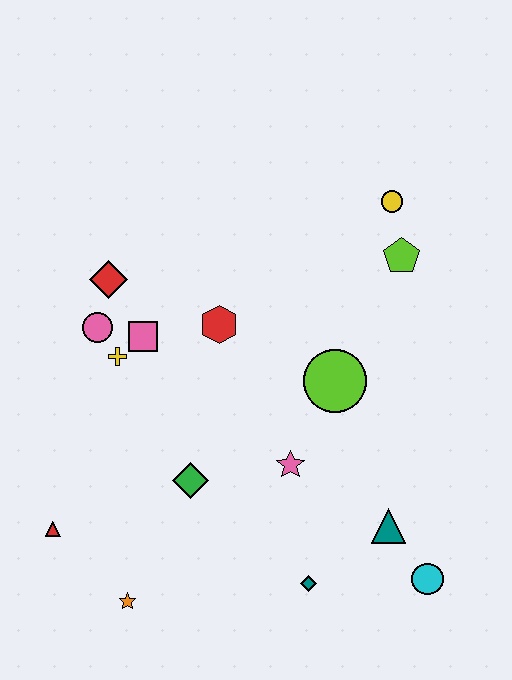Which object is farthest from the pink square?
The cyan circle is farthest from the pink square.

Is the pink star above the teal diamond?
Yes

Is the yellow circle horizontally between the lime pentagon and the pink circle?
Yes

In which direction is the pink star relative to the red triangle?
The pink star is to the right of the red triangle.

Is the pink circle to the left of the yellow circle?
Yes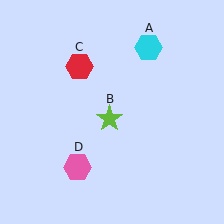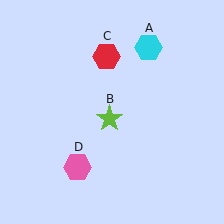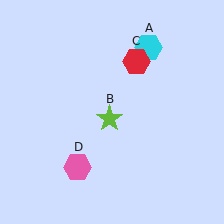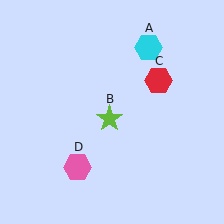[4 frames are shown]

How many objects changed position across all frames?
1 object changed position: red hexagon (object C).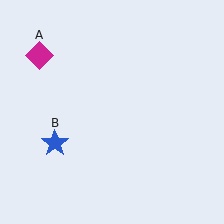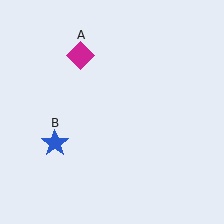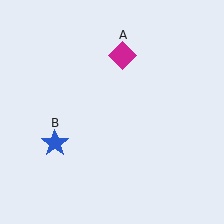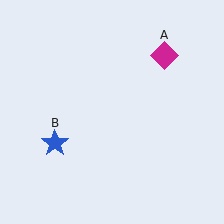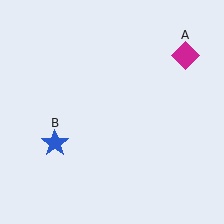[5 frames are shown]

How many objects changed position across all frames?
1 object changed position: magenta diamond (object A).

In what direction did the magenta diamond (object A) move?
The magenta diamond (object A) moved right.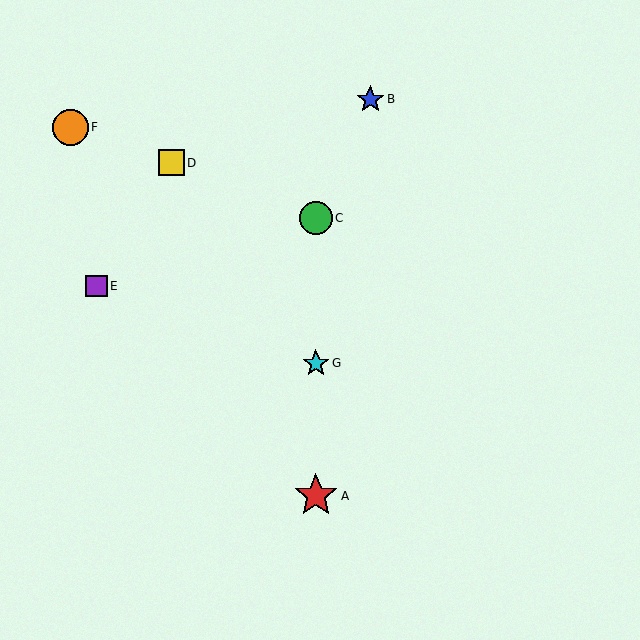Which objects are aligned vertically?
Objects A, C, G are aligned vertically.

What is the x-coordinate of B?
Object B is at x≈370.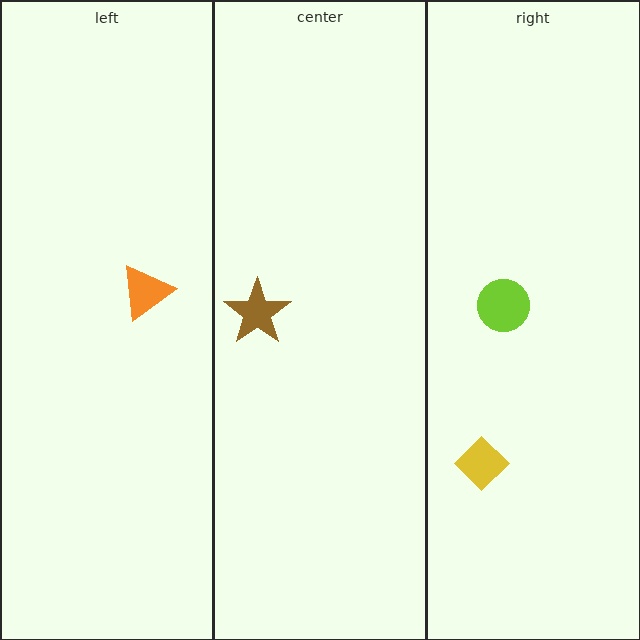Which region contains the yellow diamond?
The right region.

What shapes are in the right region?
The lime circle, the yellow diamond.